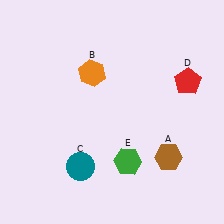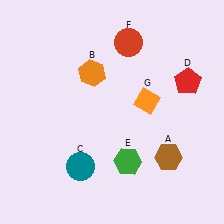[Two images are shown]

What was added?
A red circle (F), an orange diamond (G) were added in Image 2.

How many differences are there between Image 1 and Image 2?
There are 2 differences between the two images.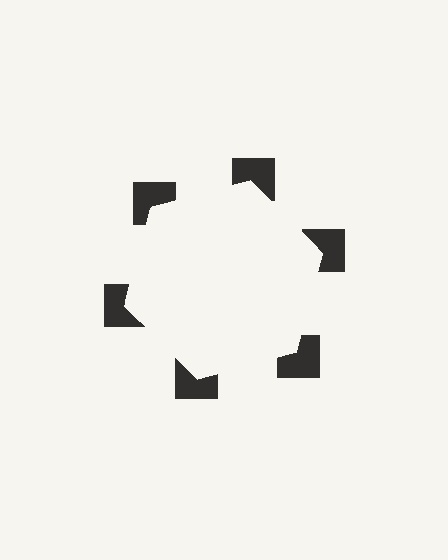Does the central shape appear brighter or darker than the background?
It typically appears slightly brighter than the background, even though no actual brightness change is drawn.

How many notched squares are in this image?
There are 6 — one at each vertex of the illusory hexagon.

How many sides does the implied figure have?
6 sides.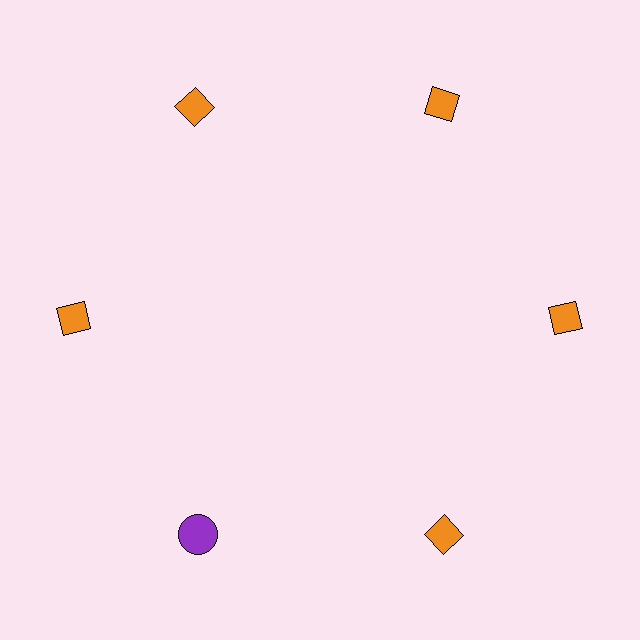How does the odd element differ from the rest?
It differs in both color (purple instead of orange) and shape (circle instead of diamond).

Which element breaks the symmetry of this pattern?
The purple circle at roughly the 7 o'clock position breaks the symmetry. All other shapes are orange diamonds.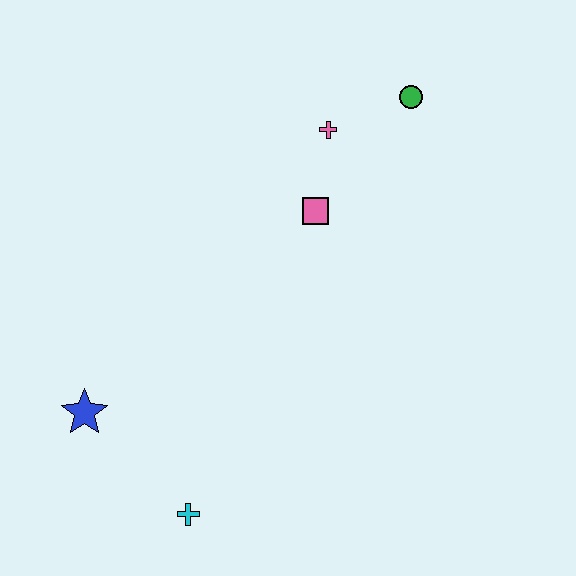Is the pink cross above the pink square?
Yes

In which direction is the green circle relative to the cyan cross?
The green circle is above the cyan cross.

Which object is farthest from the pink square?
The cyan cross is farthest from the pink square.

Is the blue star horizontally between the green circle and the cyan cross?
No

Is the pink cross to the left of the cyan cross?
No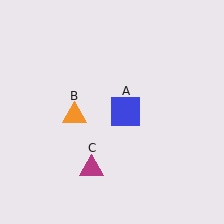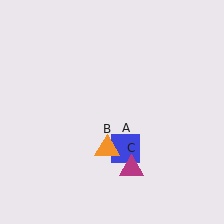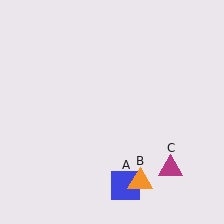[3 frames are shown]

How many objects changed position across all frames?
3 objects changed position: blue square (object A), orange triangle (object B), magenta triangle (object C).